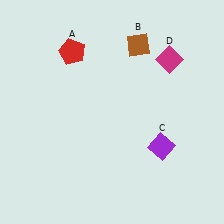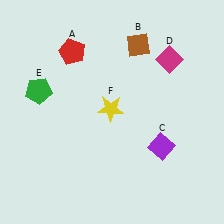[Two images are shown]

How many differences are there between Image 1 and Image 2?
There are 2 differences between the two images.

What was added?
A green pentagon (E), a yellow star (F) were added in Image 2.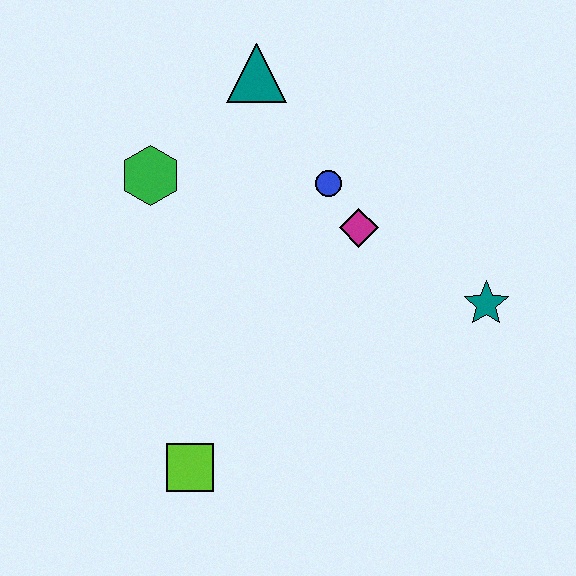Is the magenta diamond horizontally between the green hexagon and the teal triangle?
No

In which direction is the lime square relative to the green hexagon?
The lime square is below the green hexagon.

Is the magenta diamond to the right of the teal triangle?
Yes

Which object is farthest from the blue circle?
The lime square is farthest from the blue circle.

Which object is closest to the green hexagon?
The teal triangle is closest to the green hexagon.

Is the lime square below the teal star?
Yes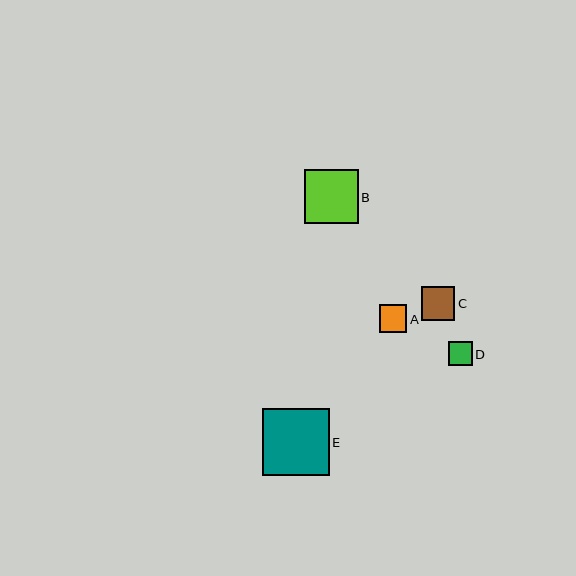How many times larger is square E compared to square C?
Square E is approximately 2.0 times the size of square C.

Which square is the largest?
Square E is the largest with a size of approximately 66 pixels.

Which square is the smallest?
Square D is the smallest with a size of approximately 24 pixels.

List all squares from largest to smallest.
From largest to smallest: E, B, C, A, D.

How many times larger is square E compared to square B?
Square E is approximately 1.2 times the size of square B.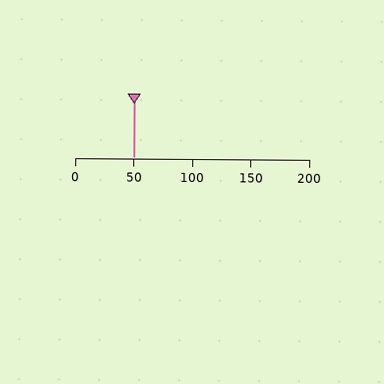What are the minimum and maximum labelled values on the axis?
The axis runs from 0 to 200.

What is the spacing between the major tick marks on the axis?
The major ticks are spaced 50 apart.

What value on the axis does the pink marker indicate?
The marker indicates approximately 50.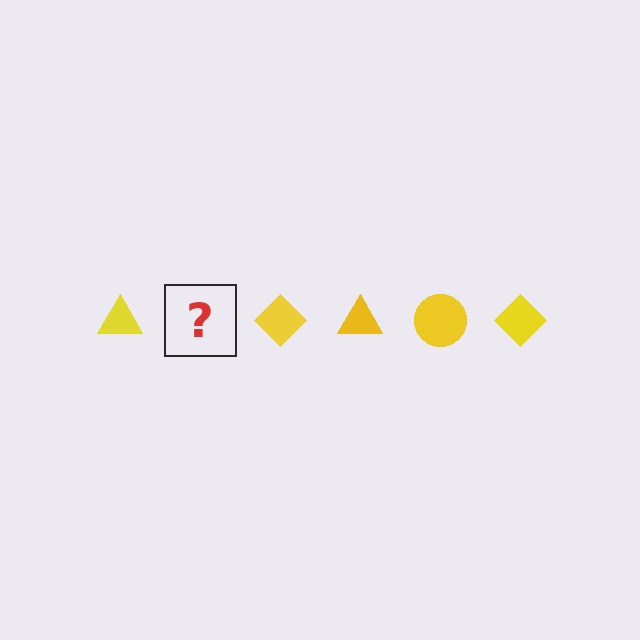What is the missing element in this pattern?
The missing element is a yellow circle.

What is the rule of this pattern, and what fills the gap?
The rule is that the pattern cycles through triangle, circle, diamond shapes in yellow. The gap should be filled with a yellow circle.